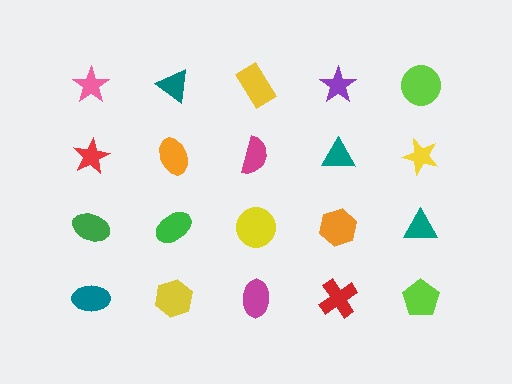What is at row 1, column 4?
A purple star.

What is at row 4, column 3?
A magenta ellipse.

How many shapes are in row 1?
5 shapes.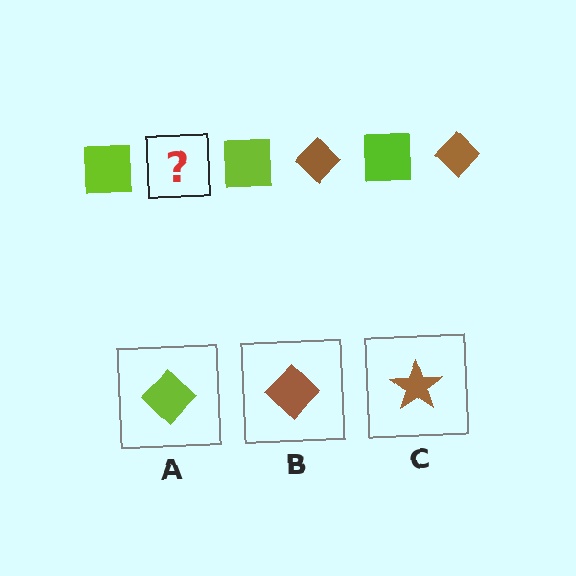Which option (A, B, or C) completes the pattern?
B.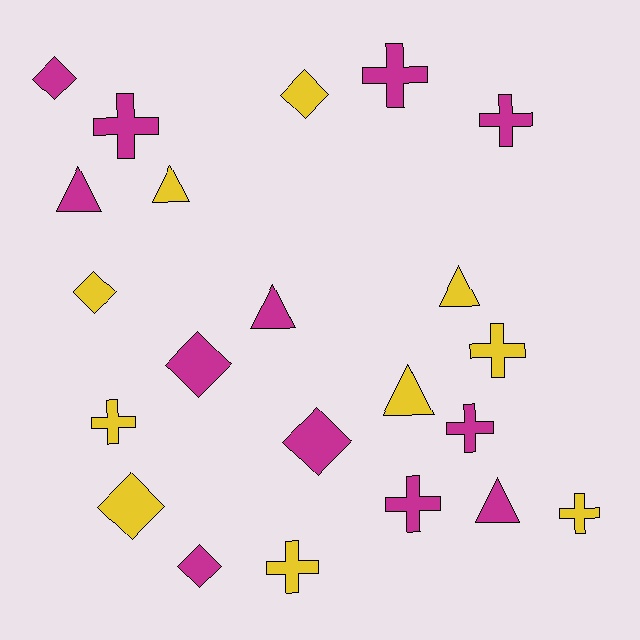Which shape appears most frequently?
Cross, with 9 objects.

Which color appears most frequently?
Magenta, with 12 objects.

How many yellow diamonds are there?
There are 3 yellow diamonds.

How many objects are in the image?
There are 22 objects.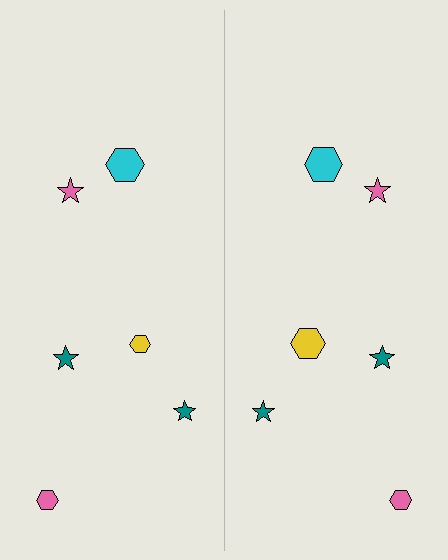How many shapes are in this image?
There are 12 shapes in this image.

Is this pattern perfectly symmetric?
No, the pattern is not perfectly symmetric. The yellow hexagon on the right side has a different size than its mirror counterpart.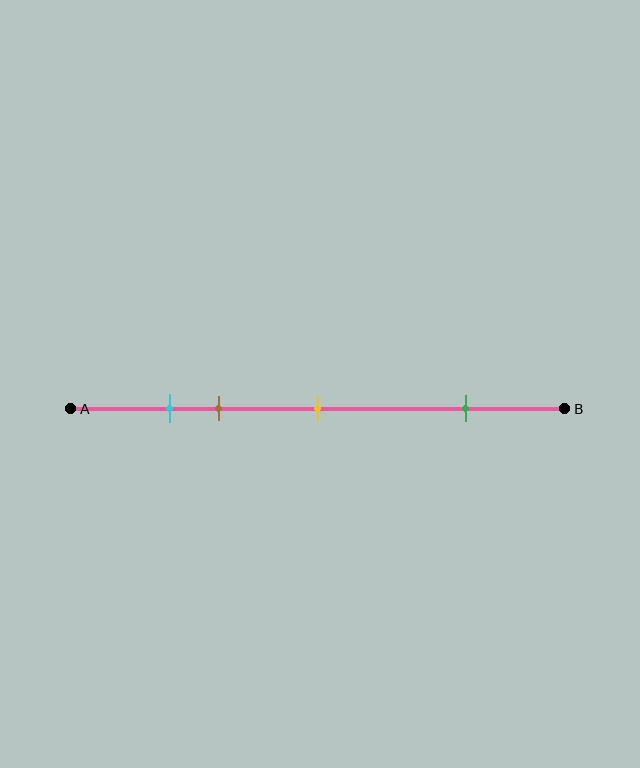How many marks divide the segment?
There are 4 marks dividing the segment.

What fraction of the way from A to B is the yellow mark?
The yellow mark is approximately 50% (0.5) of the way from A to B.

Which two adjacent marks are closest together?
The cyan and brown marks are the closest adjacent pair.